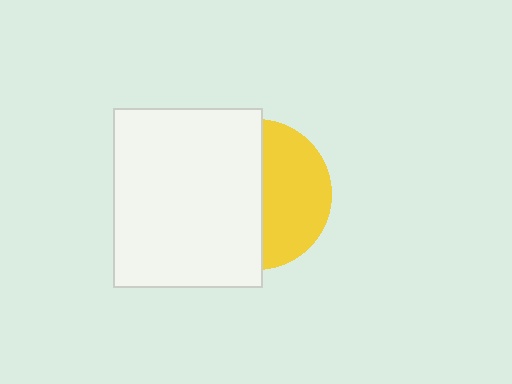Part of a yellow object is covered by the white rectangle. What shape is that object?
It is a circle.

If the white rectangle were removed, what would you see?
You would see the complete yellow circle.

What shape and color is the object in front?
The object in front is a white rectangle.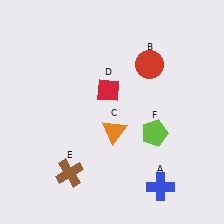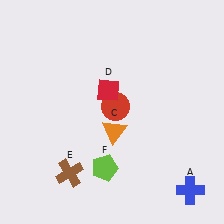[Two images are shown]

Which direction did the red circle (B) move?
The red circle (B) moved down.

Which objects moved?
The objects that moved are: the blue cross (A), the red circle (B), the lime pentagon (F).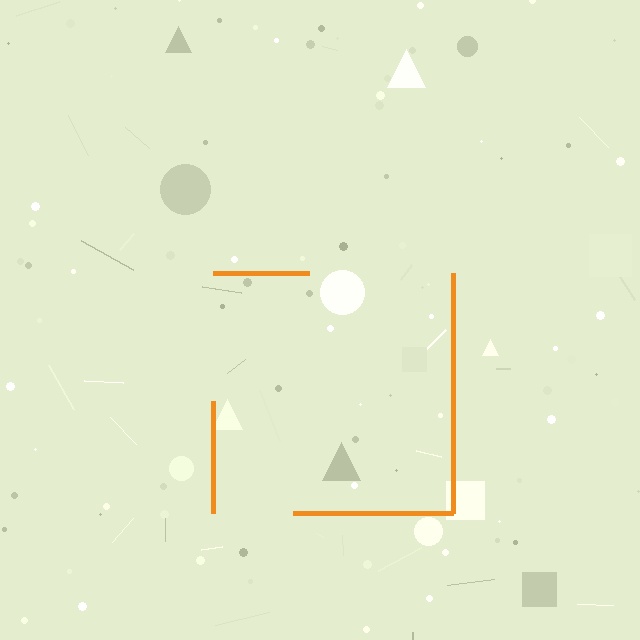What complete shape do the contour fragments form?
The contour fragments form a square.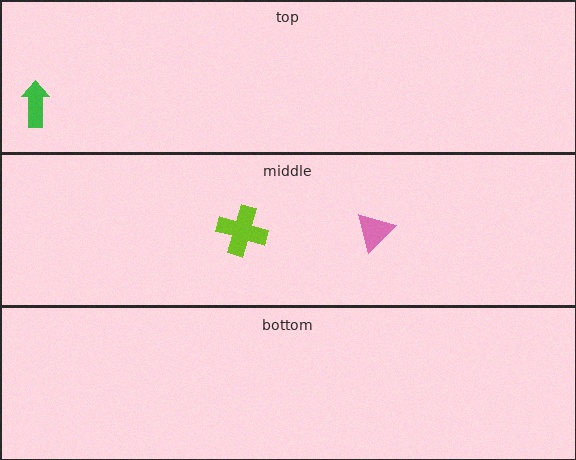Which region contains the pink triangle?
The middle region.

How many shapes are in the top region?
1.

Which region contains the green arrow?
The top region.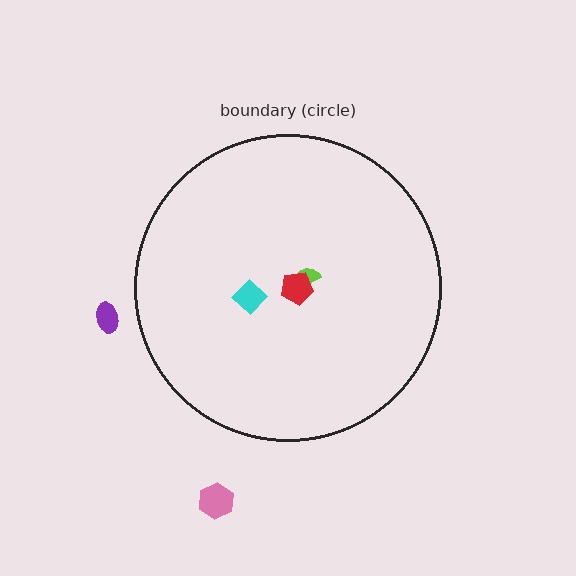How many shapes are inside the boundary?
3 inside, 2 outside.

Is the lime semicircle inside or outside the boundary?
Inside.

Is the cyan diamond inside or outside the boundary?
Inside.